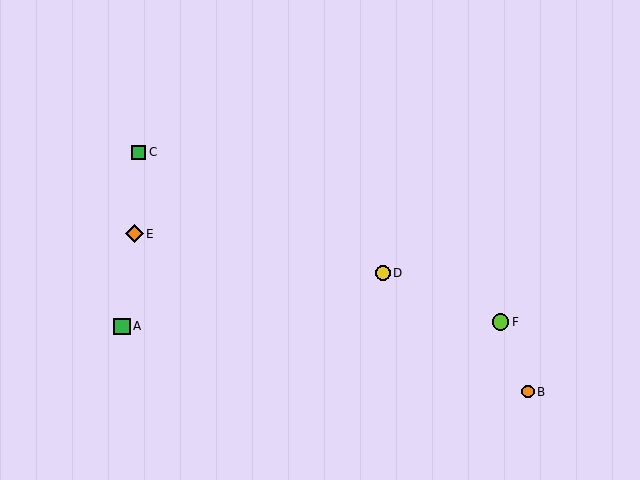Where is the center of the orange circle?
The center of the orange circle is at (528, 392).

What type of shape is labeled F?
Shape F is a lime circle.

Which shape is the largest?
The orange diamond (labeled E) is the largest.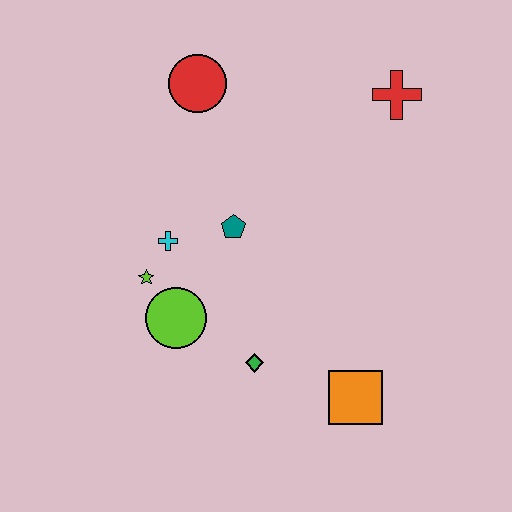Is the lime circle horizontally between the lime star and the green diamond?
Yes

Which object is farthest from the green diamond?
The red cross is farthest from the green diamond.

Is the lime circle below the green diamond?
No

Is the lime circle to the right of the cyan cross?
Yes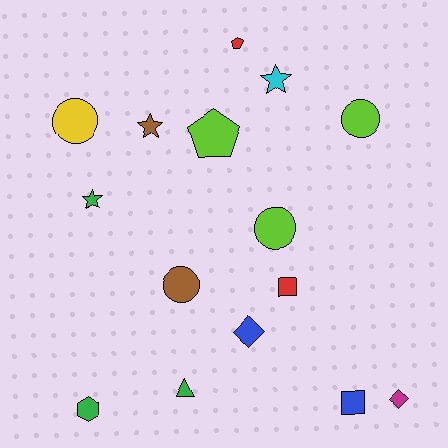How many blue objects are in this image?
There are 2 blue objects.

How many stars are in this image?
There are 3 stars.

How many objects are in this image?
There are 15 objects.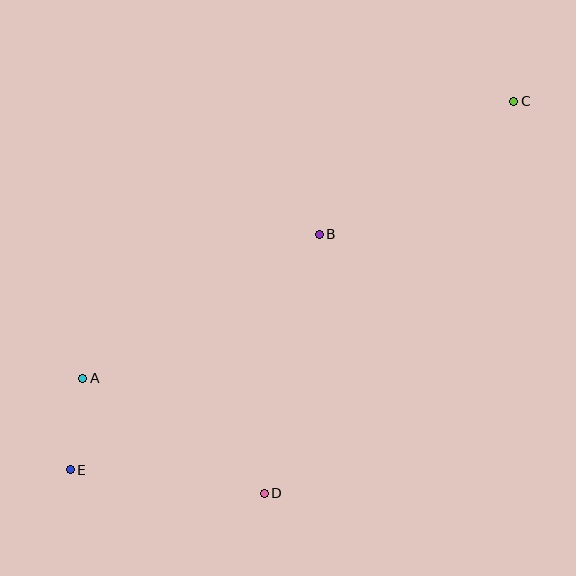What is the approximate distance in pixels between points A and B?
The distance between A and B is approximately 277 pixels.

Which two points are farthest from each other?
Points C and E are farthest from each other.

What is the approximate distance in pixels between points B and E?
The distance between B and E is approximately 343 pixels.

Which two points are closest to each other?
Points A and E are closest to each other.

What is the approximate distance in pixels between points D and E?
The distance between D and E is approximately 195 pixels.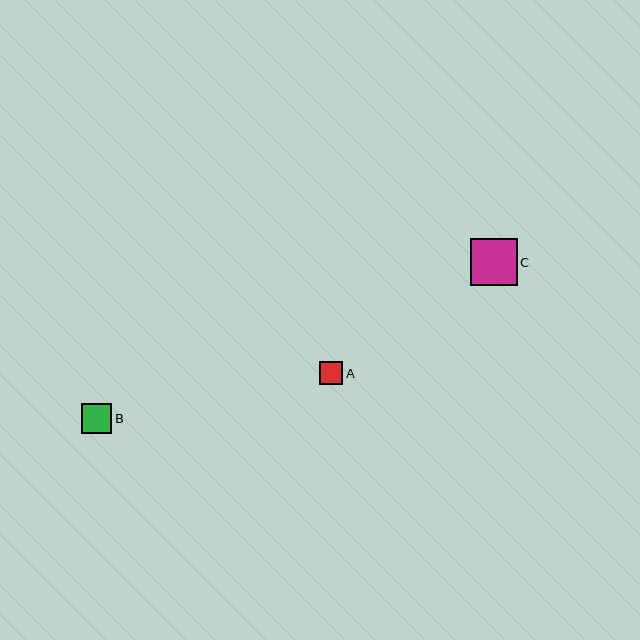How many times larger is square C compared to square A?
Square C is approximately 2.0 times the size of square A.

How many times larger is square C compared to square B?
Square C is approximately 1.5 times the size of square B.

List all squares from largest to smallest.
From largest to smallest: C, B, A.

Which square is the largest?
Square C is the largest with a size of approximately 47 pixels.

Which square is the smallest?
Square A is the smallest with a size of approximately 23 pixels.